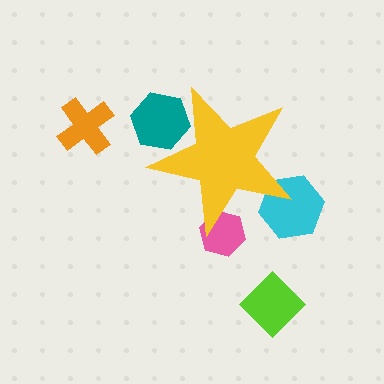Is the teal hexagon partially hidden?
Yes, the teal hexagon is partially hidden behind the yellow star.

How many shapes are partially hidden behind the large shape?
3 shapes are partially hidden.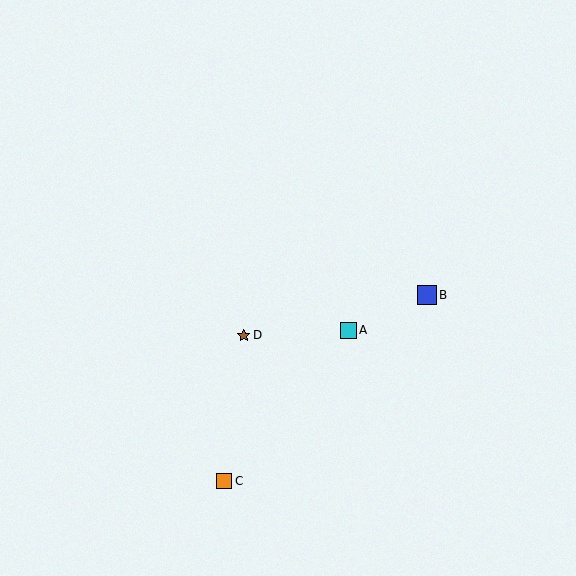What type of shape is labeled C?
Shape C is an orange square.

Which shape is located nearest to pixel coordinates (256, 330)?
The brown star (labeled D) at (244, 335) is nearest to that location.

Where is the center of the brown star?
The center of the brown star is at (244, 335).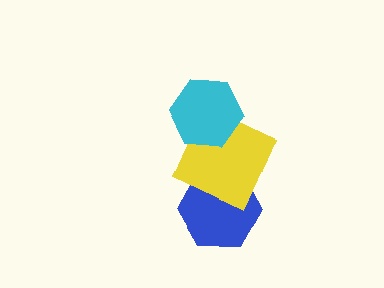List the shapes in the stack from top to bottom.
From top to bottom: the cyan hexagon, the yellow square, the blue hexagon.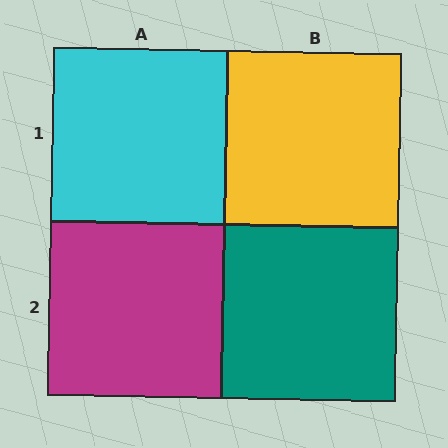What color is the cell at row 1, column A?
Cyan.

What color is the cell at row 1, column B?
Yellow.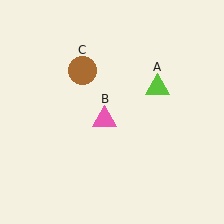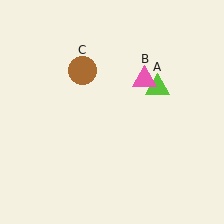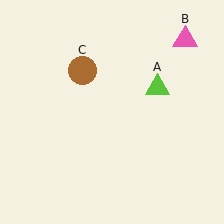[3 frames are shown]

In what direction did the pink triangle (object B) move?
The pink triangle (object B) moved up and to the right.